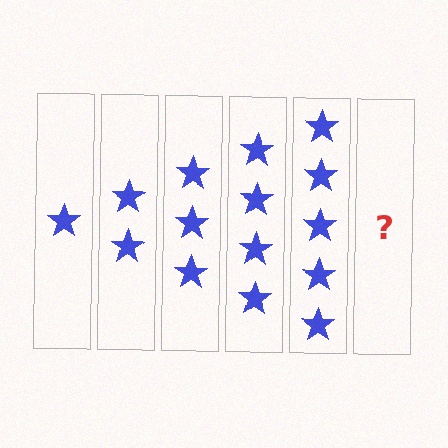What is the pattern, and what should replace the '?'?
The pattern is that each step adds one more star. The '?' should be 6 stars.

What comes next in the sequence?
The next element should be 6 stars.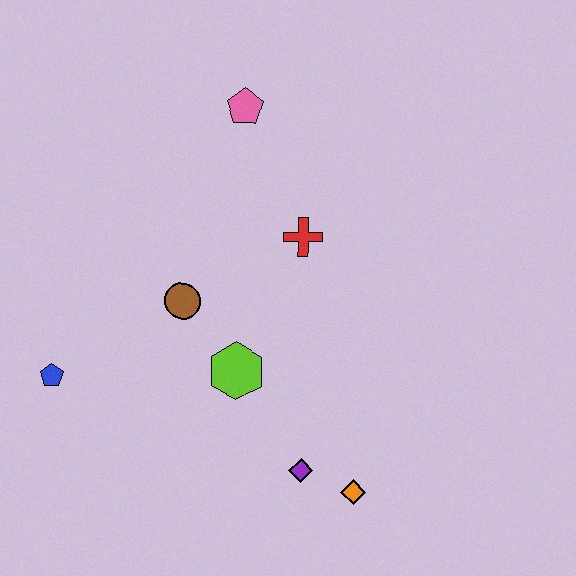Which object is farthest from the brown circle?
The orange diamond is farthest from the brown circle.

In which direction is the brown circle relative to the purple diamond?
The brown circle is above the purple diamond.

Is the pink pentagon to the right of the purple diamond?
No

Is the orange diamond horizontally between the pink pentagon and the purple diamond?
No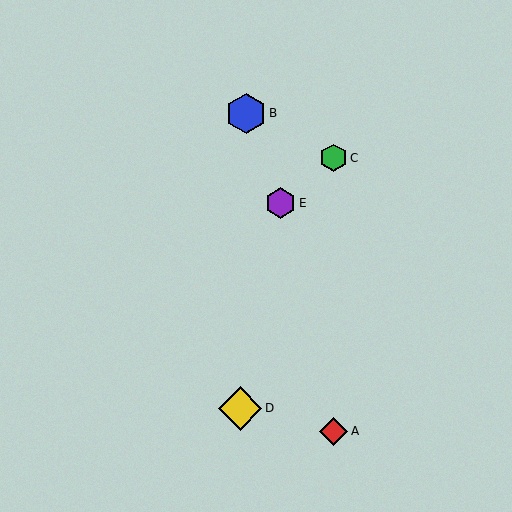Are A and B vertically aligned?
No, A is at x≈334 and B is at x≈246.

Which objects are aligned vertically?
Objects A, C are aligned vertically.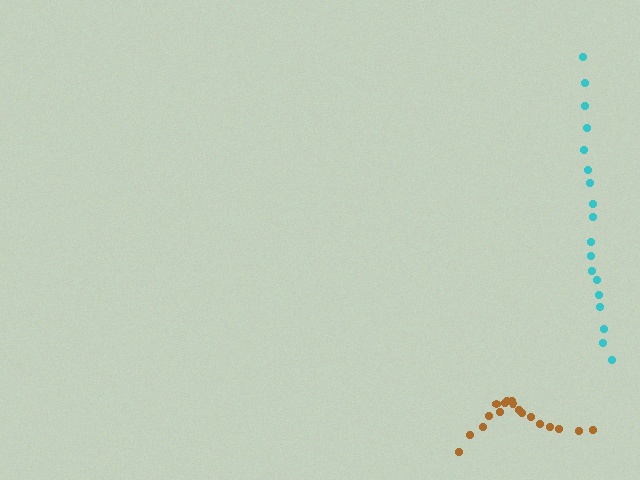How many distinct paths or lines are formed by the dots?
There are 2 distinct paths.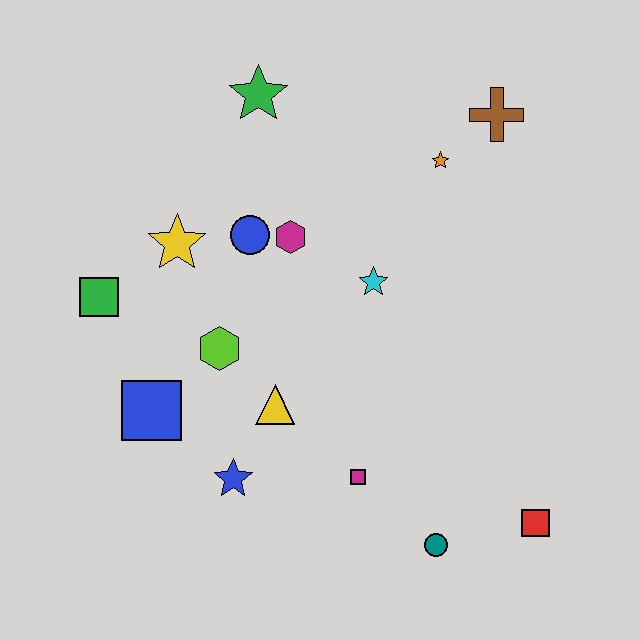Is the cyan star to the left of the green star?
No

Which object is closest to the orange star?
The brown cross is closest to the orange star.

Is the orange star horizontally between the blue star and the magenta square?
No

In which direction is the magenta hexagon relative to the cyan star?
The magenta hexagon is to the left of the cyan star.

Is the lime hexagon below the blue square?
No